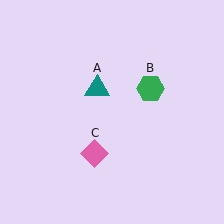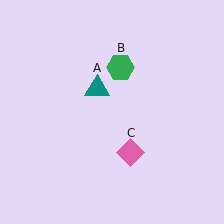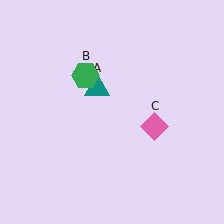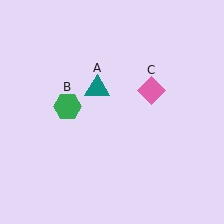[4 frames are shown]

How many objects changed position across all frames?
2 objects changed position: green hexagon (object B), pink diamond (object C).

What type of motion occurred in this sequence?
The green hexagon (object B), pink diamond (object C) rotated counterclockwise around the center of the scene.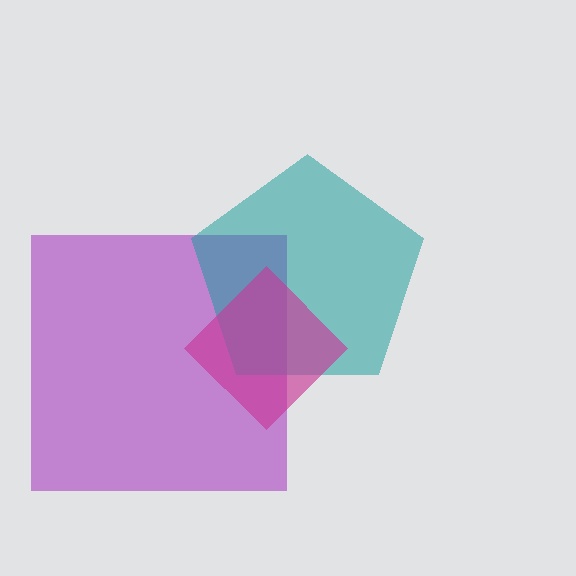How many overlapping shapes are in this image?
There are 3 overlapping shapes in the image.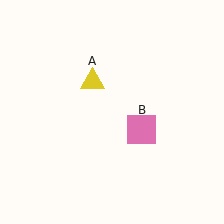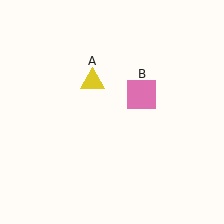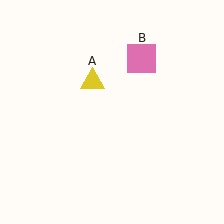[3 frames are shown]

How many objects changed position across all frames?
1 object changed position: pink square (object B).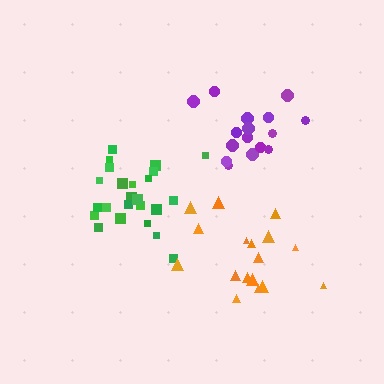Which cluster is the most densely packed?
Green.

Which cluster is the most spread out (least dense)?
Orange.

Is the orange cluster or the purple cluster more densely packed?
Purple.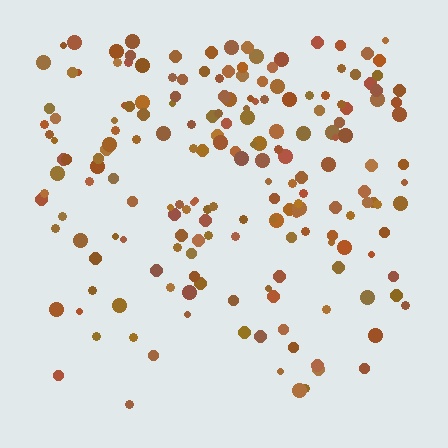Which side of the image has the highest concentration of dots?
The top.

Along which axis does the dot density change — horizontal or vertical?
Vertical.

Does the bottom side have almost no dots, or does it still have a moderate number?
Still a moderate number, just noticeably fewer than the top.